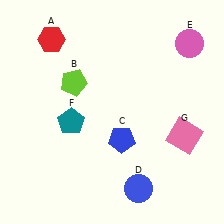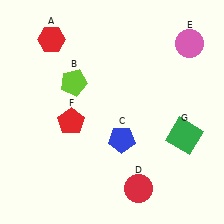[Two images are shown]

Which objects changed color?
D changed from blue to red. F changed from teal to red. G changed from pink to green.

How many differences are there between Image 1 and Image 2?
There are 3 differences between the two images.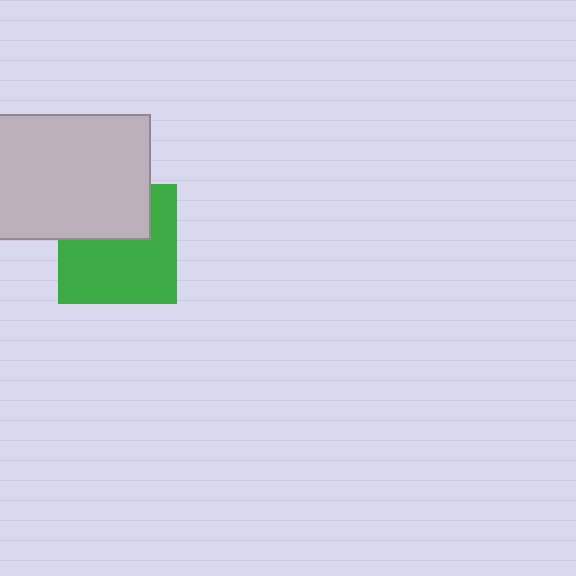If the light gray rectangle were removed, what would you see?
You would see the complete green square.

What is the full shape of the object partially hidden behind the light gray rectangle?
The partially hidden object is a green square.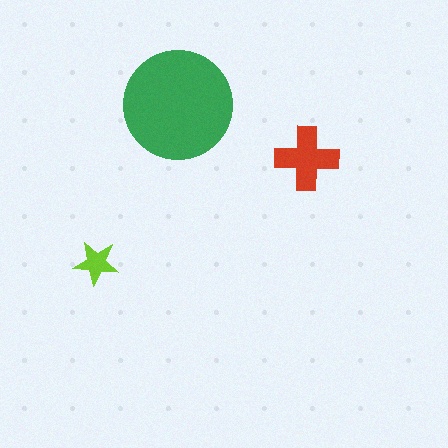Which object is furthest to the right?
The red cross is rightmost.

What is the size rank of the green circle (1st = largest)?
1st.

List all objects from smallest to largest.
The lime star, the red cross, the green circle.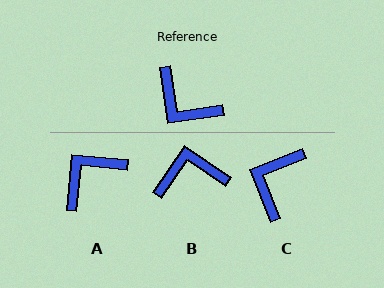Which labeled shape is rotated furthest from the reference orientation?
B, about 133 degrees away.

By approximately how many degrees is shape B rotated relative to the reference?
Approximately 133 degrees clockwise.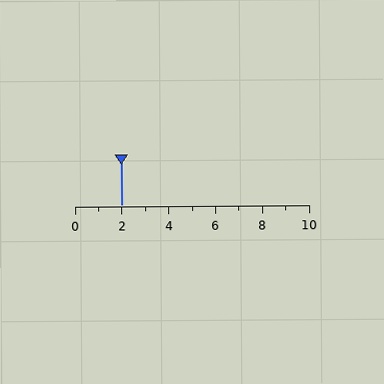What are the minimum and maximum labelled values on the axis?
The axis runs from 0 to 10.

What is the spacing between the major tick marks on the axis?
The major ticks are spaced 2 apart.